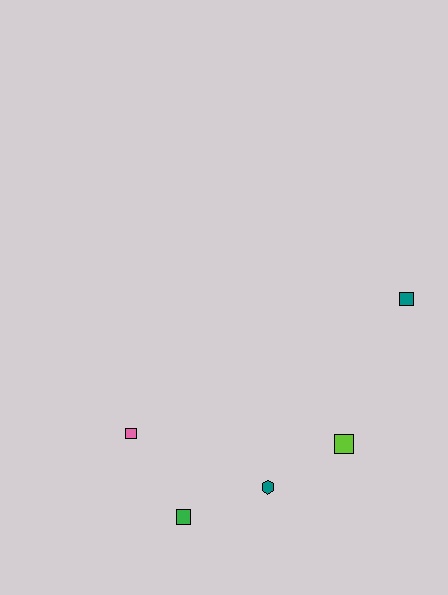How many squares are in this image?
There are 4 squares.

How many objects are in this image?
There are 5 objects.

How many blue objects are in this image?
There are no blue objects.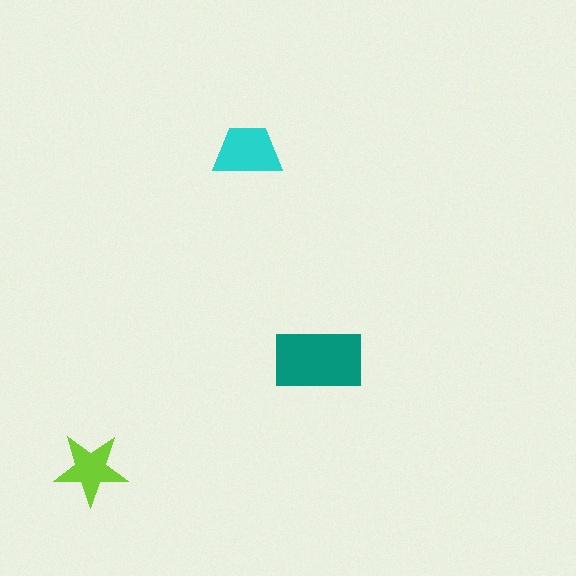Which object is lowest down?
The lime star is bottommost.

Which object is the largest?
The teal rectangle.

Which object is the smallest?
The lime star.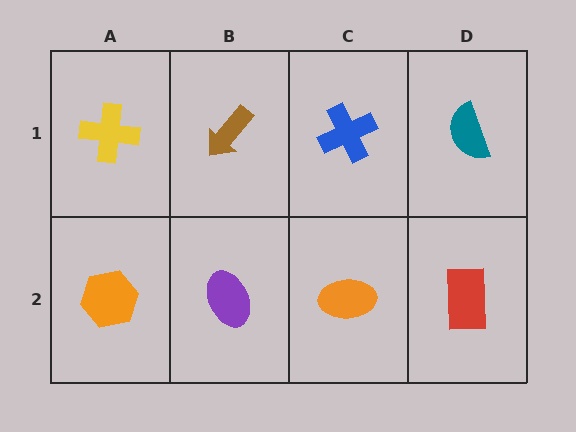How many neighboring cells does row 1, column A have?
2.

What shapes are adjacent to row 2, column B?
A brown arrow (row 1, column B), an orange hexagon (row 2, column A), an orange ellipse (row 2, column C).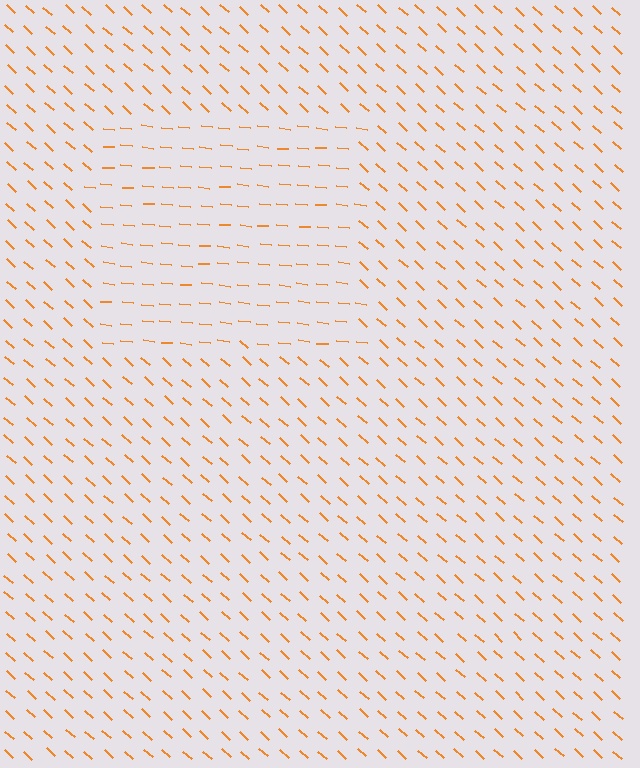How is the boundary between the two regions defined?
The boundary is defined purely by a change in line orientation (approximately 37 degrees difference). All lines are the same color and thickness.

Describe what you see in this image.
The image is filled with small orange line segments. A rectangle region in the image has lines oriented differently from the surrounding lines, creating a visible texture boundary.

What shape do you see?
I see a rectangle.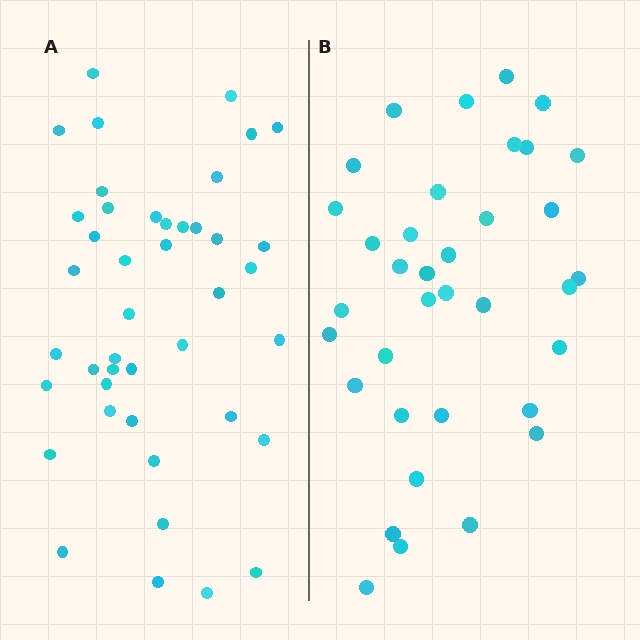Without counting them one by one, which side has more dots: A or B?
Region A (the left region) has more dots.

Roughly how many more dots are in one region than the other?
Region A has roughly 8 or so more dots than region B.